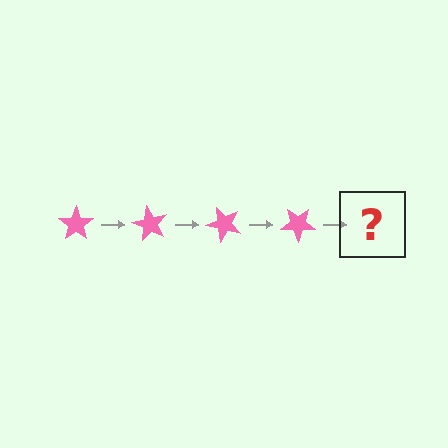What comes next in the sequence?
The next element should be a pink star rotated 240 degrees.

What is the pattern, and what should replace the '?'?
The pattern is that the star rotates 60 degrees each step. The '?' should be a pink star rotated 240 degrees.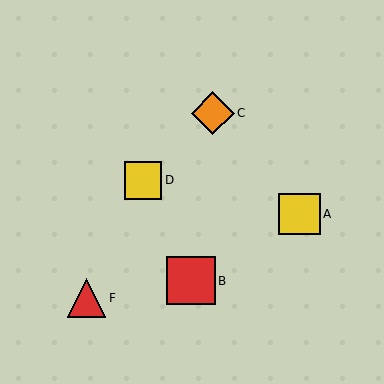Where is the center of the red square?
The center of the red square is at (191, 281).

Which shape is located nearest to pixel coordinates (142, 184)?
The yellow square (labeled D) at (143, 180) is nearest to that location.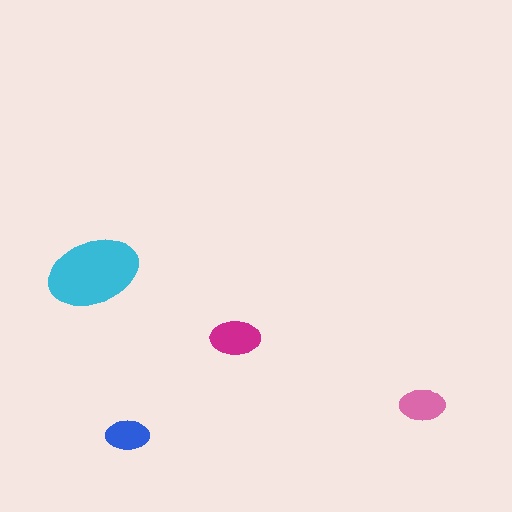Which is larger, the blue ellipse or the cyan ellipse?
The cyan one.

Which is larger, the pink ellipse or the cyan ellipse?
The cyan one.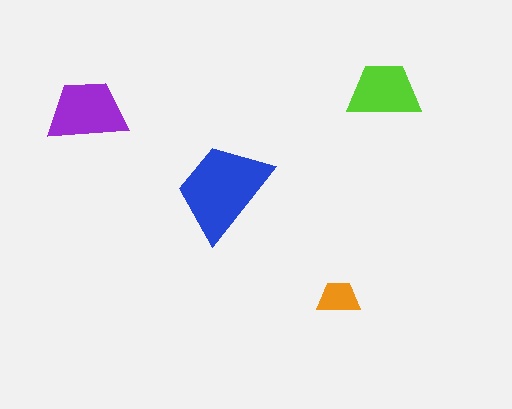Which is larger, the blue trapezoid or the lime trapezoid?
The blue one.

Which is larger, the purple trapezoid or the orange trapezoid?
The purple one.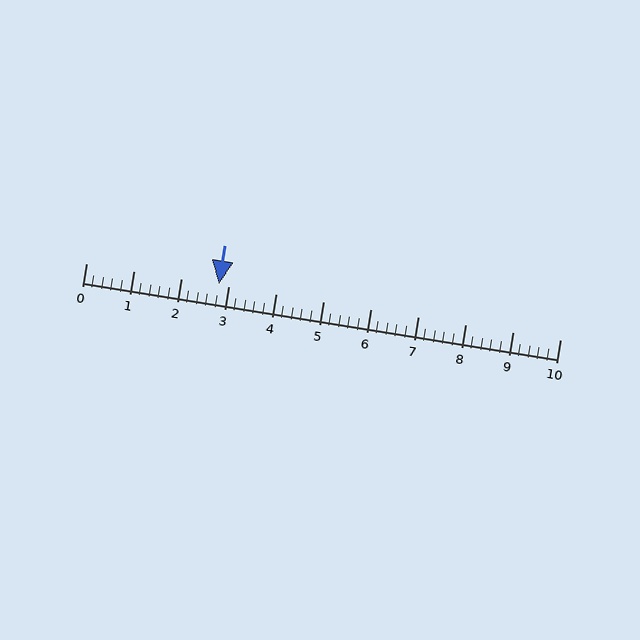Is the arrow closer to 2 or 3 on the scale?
The arrow is closer to 3.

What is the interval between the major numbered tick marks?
The major tick marks are spaced 1 units apart.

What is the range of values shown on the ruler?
The ruler shows values from 0 to 10.